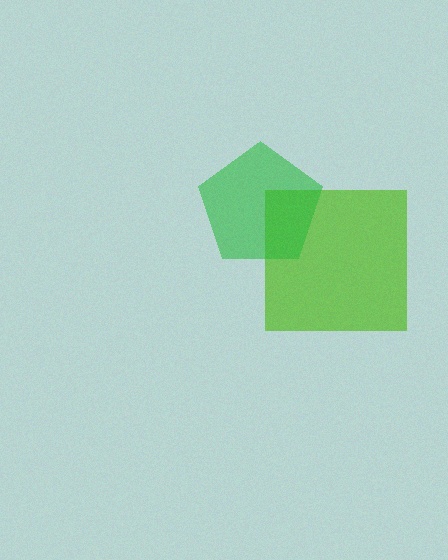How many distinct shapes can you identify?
There are 2 distinct shapes: a lime square, a green pentagon.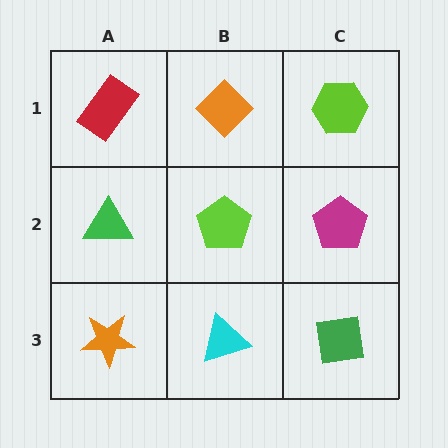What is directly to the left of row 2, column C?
A lime pentagon.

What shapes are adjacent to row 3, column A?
A green triangle (row 2, column A), a cyan triangle (row 3, column B).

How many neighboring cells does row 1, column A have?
2.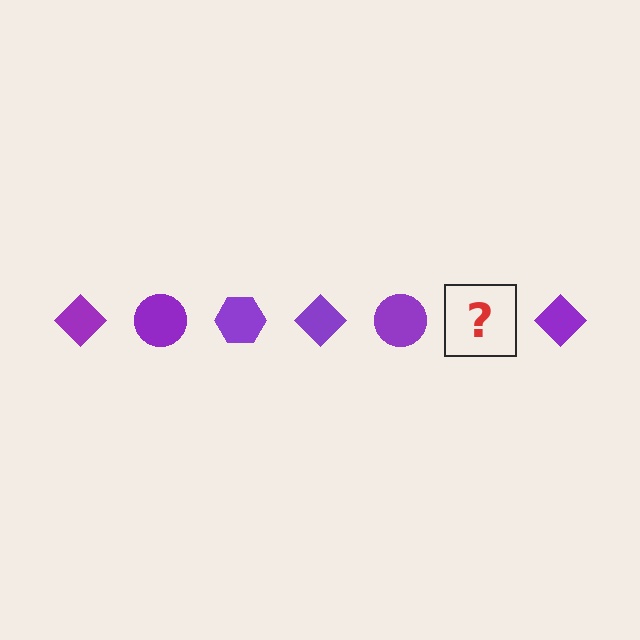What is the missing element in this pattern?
The missing element is a purple hexagon.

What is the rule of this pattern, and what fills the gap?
The rule is that the pattern cycles through diamond, circle, hexagon shapes in purple. The gap should be filled with a purple hexagon.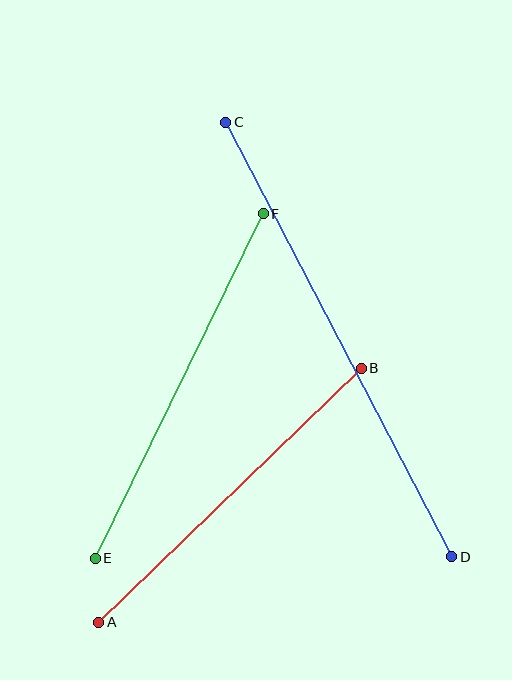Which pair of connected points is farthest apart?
Points C and D are farthest apart.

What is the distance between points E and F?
The distance is approximately 383 pixels.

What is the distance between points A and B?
The distance is approximately 365 pixels.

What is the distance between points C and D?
The distance is approximately 490 pixels.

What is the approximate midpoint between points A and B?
The midpoint is at approximately (230, 495) pixels.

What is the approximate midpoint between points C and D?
The midpoint is at approximately (339, 340) pixels.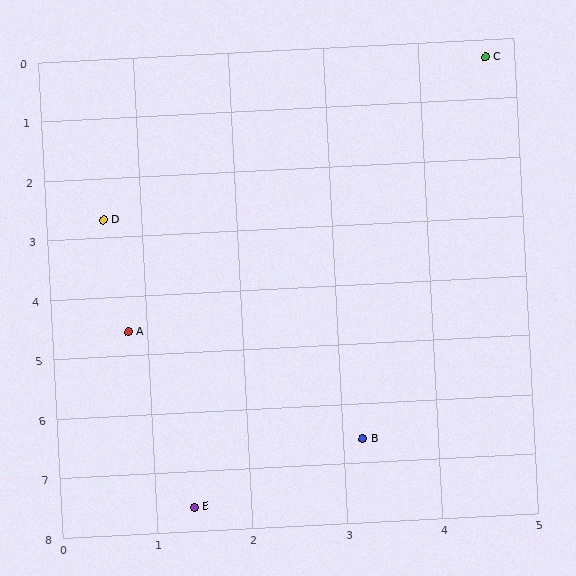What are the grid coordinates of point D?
Point D is at approximately (0.6, 2.7).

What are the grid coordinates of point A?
Point A is at approximately (0.8, 4.6).